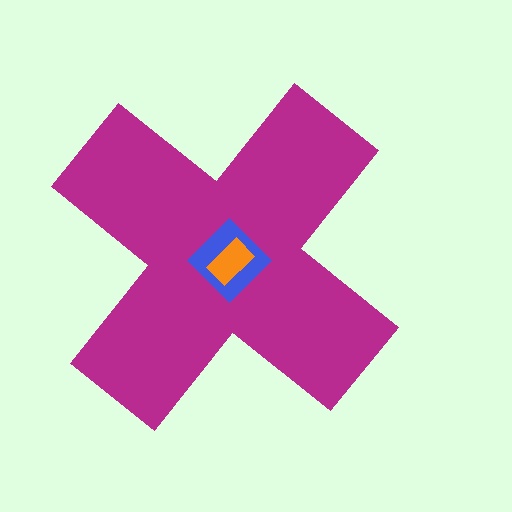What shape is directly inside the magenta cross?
The blue diamond.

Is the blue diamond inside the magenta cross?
Yes.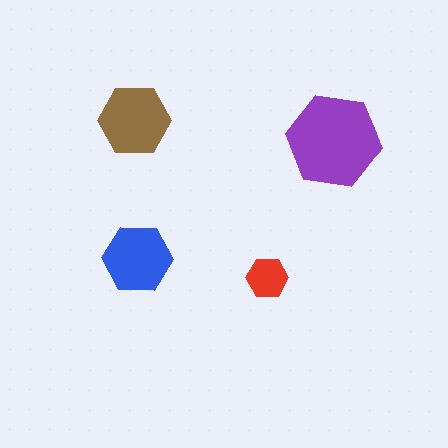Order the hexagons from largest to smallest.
the purple one, the brown one, the blue one, the red one.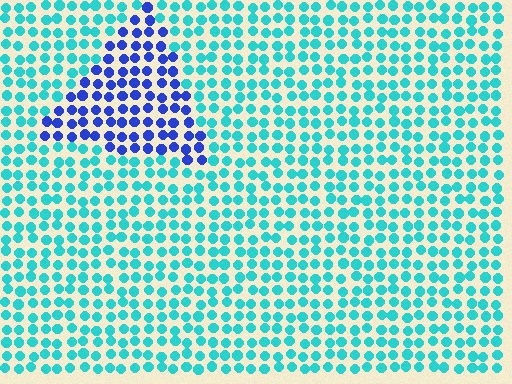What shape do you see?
I see a triangle.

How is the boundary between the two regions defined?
The boundary is defined purely by a slight shift in hue (about 53 degrees). Spacing, size, and orientation are identical on both sides.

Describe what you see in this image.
The image is filled with small cyan elements in a uniform arrangement. A triangle-shaped region is visible where the elements are tinted to a slightly different hue, forming a subtle color boundary.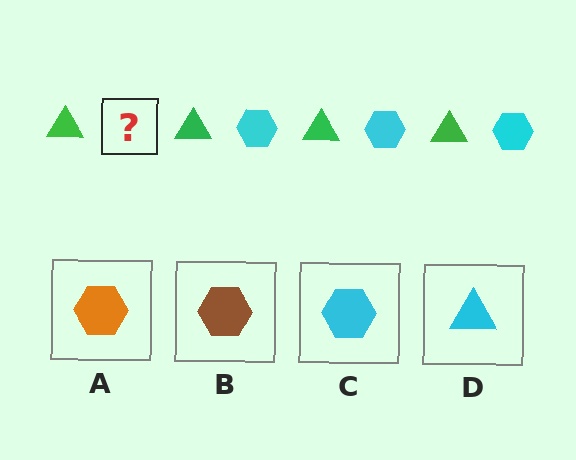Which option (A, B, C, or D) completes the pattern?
C.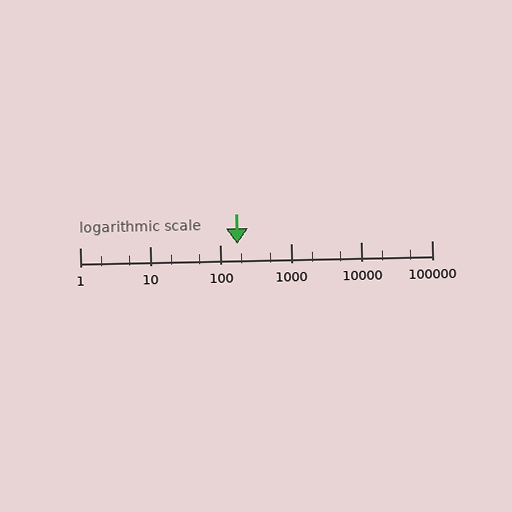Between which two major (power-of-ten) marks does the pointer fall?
The pointer is between 100 and 1000.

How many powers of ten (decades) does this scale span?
The scale spans 5 decades, from 1 to 100000.